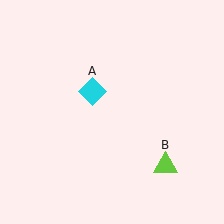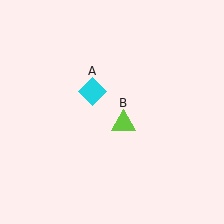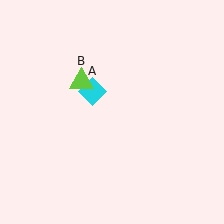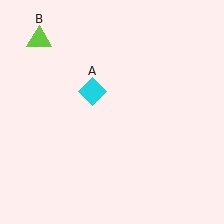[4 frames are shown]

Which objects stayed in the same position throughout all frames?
Cyan diamond (object A) remained stationary.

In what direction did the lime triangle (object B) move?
The lime triangle (object B) moved up and to the left.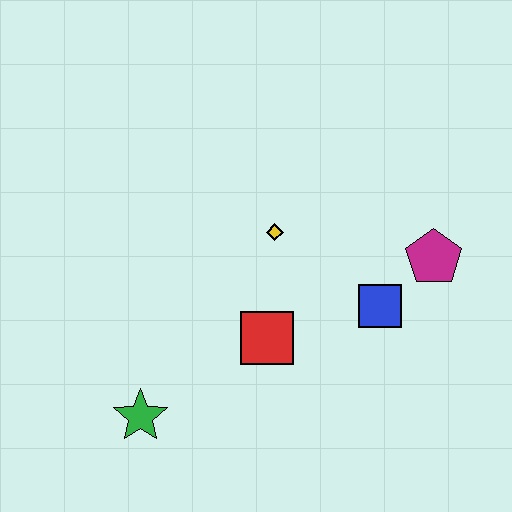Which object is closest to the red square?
The yellow diamond is closest to the red square.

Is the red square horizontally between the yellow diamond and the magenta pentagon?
No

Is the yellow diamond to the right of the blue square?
No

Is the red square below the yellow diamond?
Yes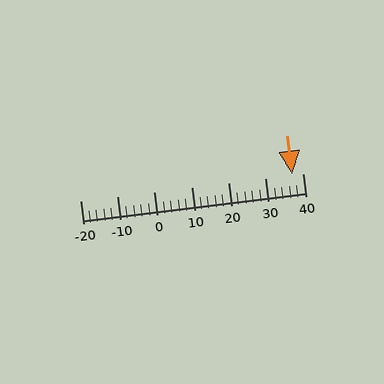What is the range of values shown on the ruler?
The ruler shows values from -20 to 40.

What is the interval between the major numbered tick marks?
The major tick marks are spaced 10 units apart.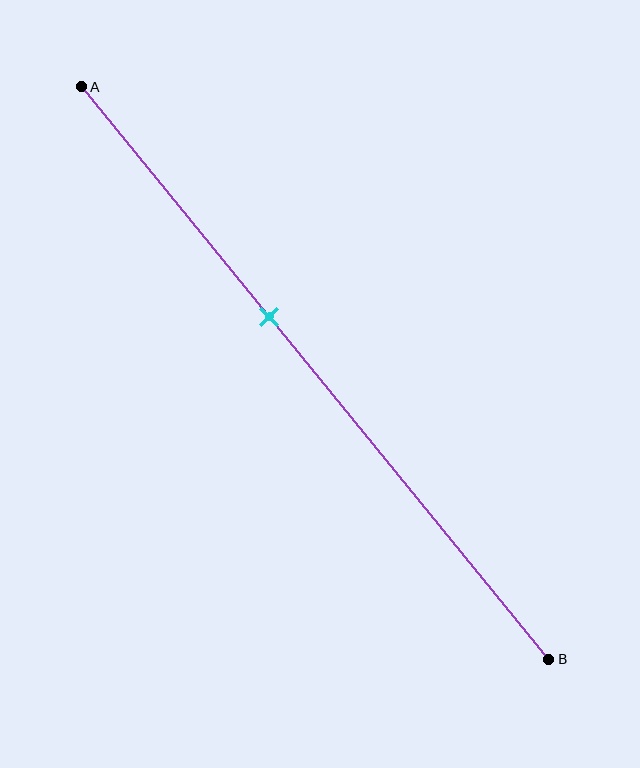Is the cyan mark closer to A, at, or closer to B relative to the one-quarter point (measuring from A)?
The cyan mark is closer to point B than the one-quarter point of segment AB.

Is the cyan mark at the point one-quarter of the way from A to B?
No, the mark is at about 40% from A, not at the 25% one-quarter point.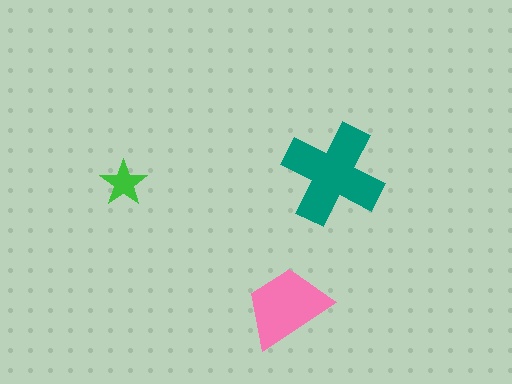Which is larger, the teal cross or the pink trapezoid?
The teal cross.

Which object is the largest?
The teal cross.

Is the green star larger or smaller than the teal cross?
Smaller.